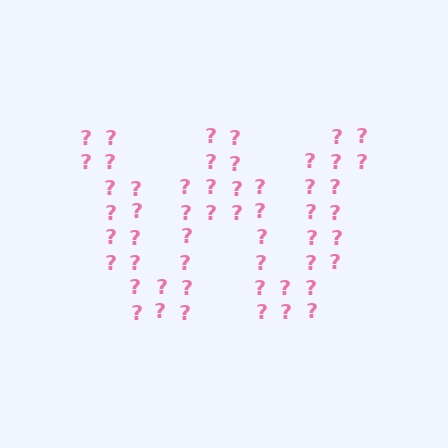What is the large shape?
The large shape is the letter W.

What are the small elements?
The small elements are question marks.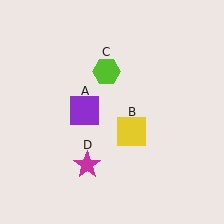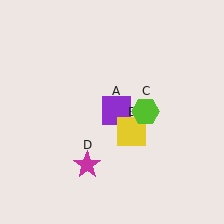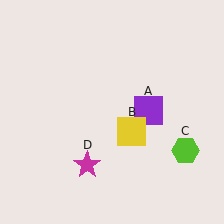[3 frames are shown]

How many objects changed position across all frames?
2 objects changed position: purple square (object A), lime hexagon (object C).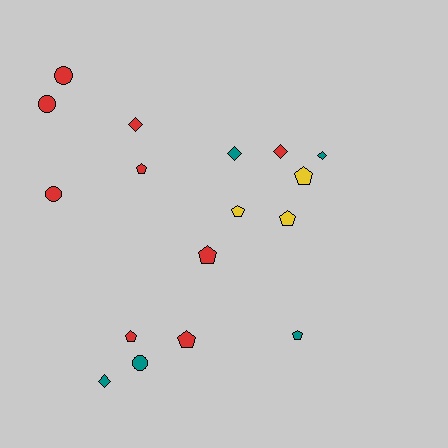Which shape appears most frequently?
Pentagon, with 8 objects.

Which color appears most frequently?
Red, with 9 objects.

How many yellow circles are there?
There are no yellow circles.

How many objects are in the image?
There are 17 objects.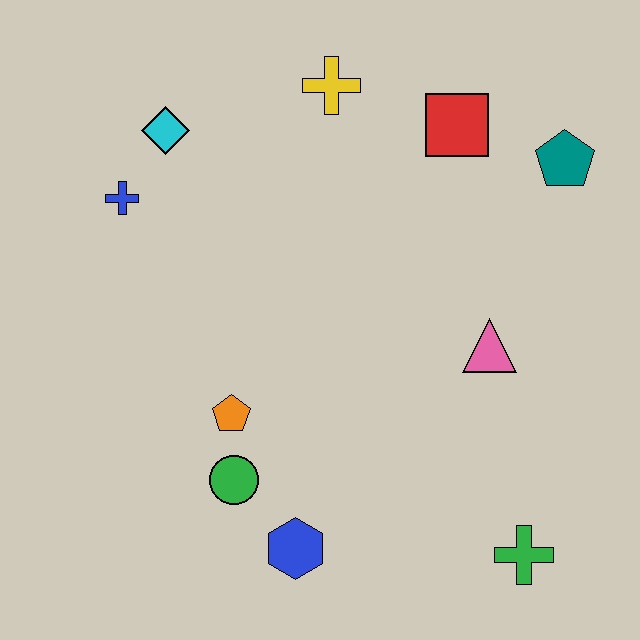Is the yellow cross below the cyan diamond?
No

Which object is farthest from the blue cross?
The green cross is farthest from the blue cross.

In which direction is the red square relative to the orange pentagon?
The red square is above the orange pentagon.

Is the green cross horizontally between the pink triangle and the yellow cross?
No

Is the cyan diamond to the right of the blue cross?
Yes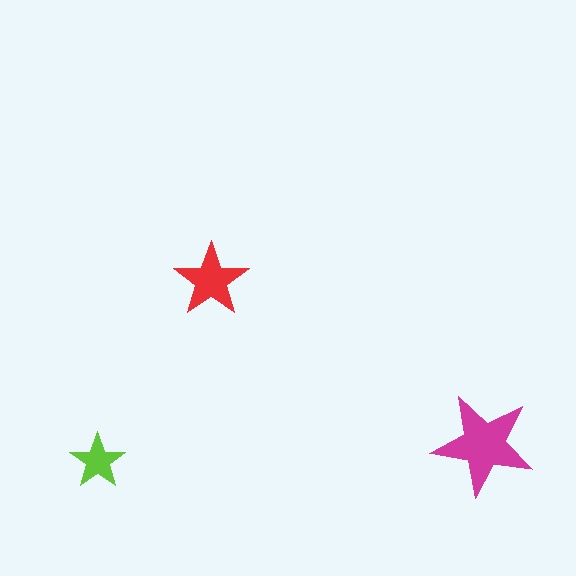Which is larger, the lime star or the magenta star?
The magenta one.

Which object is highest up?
The red star is topmost.